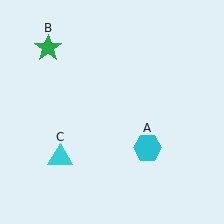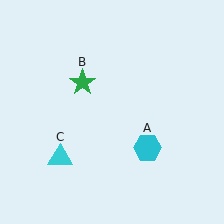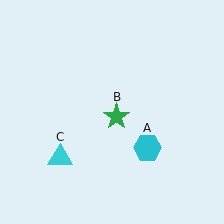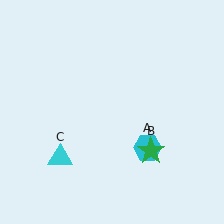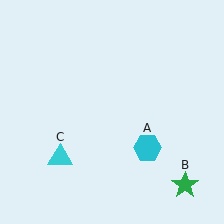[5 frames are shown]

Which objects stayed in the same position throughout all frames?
Cyan hexagon (object A) and cyan triangle (object C) remained stationary.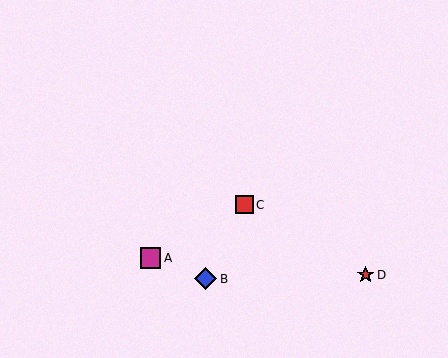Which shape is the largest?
The blue diamond (labeled B) is the largest.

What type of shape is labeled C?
Shape C is a red square.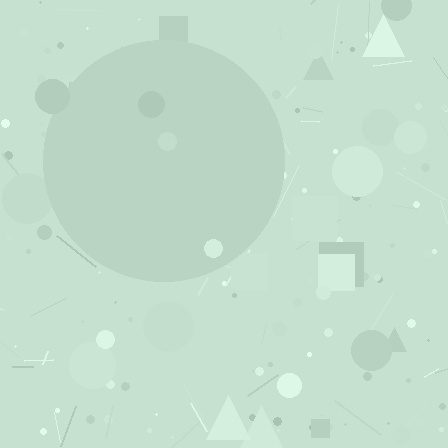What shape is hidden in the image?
A circle is hidden in the image.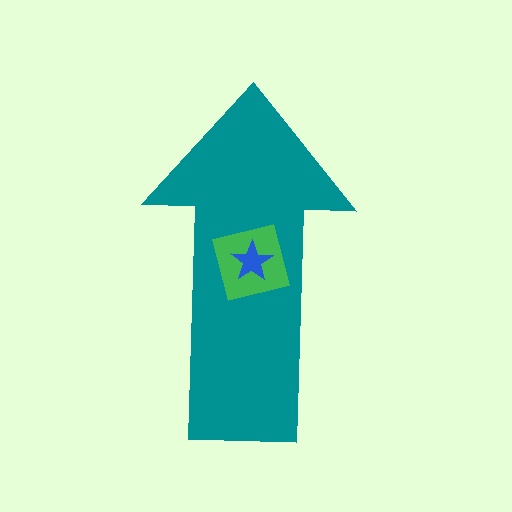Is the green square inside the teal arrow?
Yes.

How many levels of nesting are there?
3.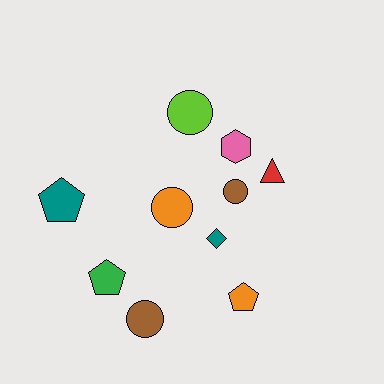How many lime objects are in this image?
There is 1 lime object.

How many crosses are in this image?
There are no crosses.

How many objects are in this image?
There are 10 objects.